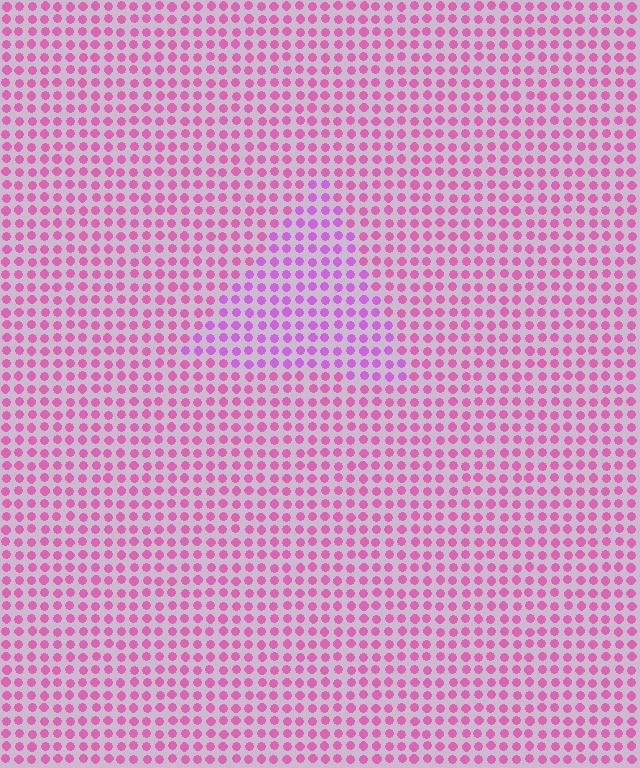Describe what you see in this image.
The image is filled with small pink elements in a uniform arrangement. A triangle-shaped region is visible where the elements are tinted to a slightly different hue, forming a subtle color boundary.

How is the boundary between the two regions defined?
The boundary is defined purely by a slight shift in hue (about 29 degrees). Spacing, size, and orientation are identical on both sides.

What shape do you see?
I see a triangle.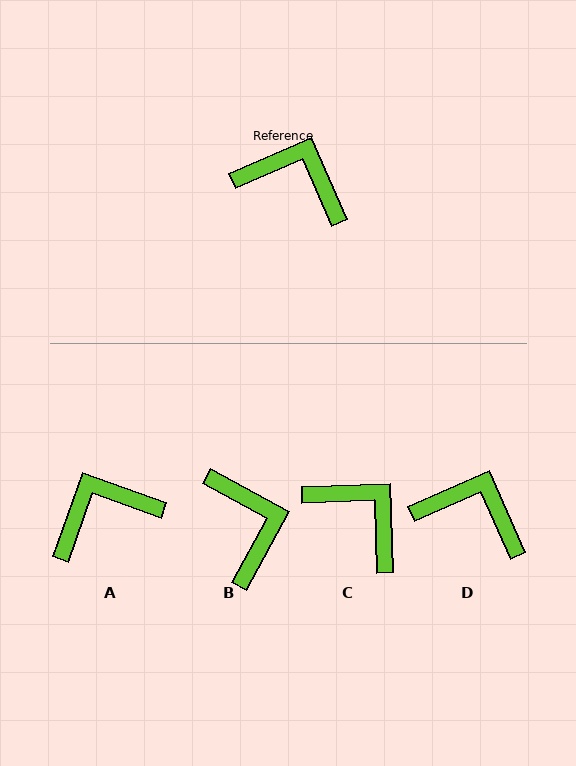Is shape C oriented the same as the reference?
No, it is off by about 22 degrees.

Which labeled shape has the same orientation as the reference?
D.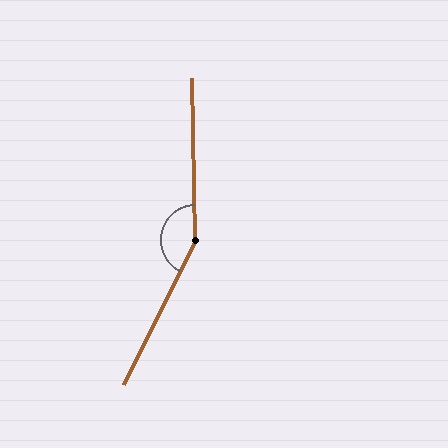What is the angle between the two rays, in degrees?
Approximately 152 degrees.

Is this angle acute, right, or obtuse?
It is obtuse.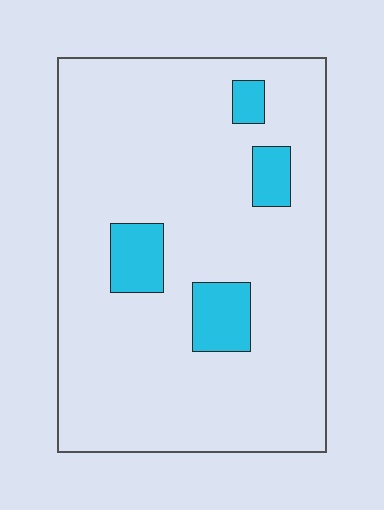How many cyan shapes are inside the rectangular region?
4.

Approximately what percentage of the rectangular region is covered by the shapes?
Approximately 10%.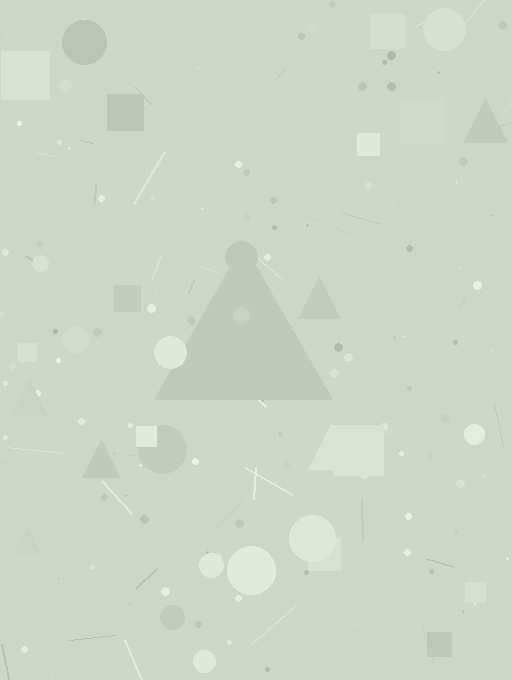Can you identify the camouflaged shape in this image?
The camouflaged shape is a triangle.